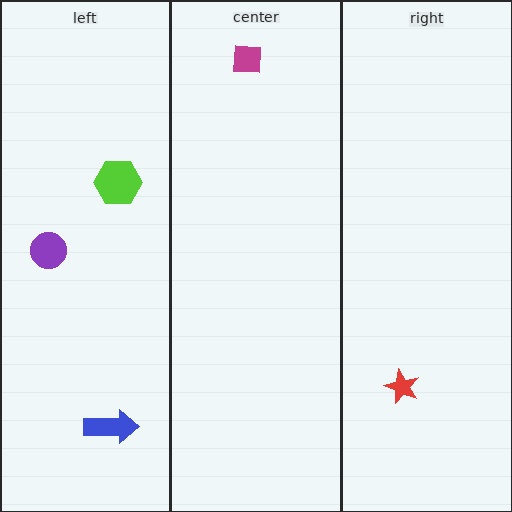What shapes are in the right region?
The red star.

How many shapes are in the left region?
3.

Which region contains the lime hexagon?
The left region.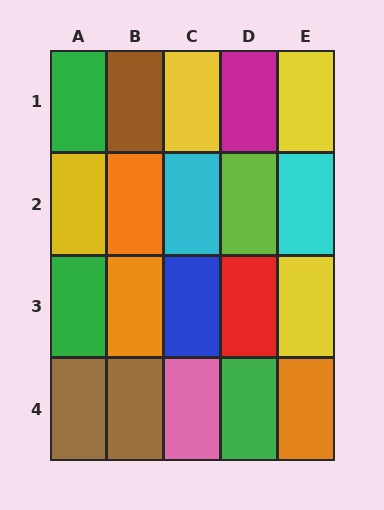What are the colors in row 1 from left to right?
Green, brown, yellow, magenta, yellow.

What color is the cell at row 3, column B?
Orange.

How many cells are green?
3 cells are green.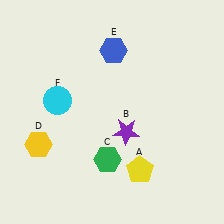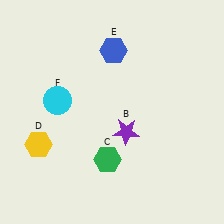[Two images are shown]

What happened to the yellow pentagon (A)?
The yellow pentagon (A) was removed in Image 2. It was in the bottom-right area of Image 1.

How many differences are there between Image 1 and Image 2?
There is 1 difference between the two images.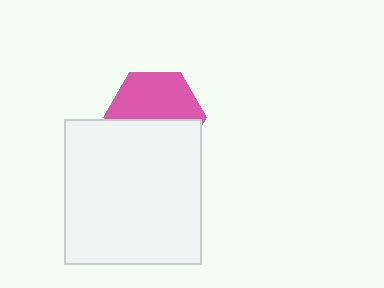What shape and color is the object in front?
The object in front is a white rectangle.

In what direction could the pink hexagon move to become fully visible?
The pink hexagon could move up. That would shift it out from behind the white rectangle entirely.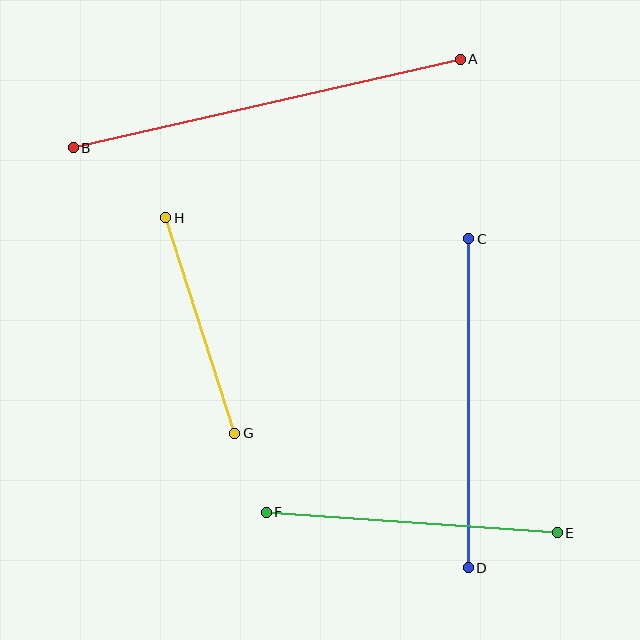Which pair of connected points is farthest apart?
Points A and B are farthest apart.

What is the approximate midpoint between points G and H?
The midpoint is at approximately (200, 326) pixels.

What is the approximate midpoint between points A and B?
The midpoint is at approximately (267, 104) pixels.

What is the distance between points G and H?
The distance is approximately 226 pixels.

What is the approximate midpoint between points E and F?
The midpoint is at approximately (412, 522) pixels.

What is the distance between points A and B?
The distance is approximately 397 pixels.